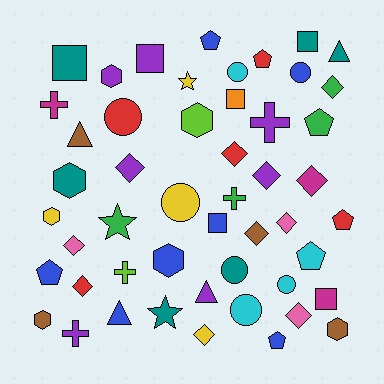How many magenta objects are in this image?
There are 3 magenta objects.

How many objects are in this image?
There are 50 objects.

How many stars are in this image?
There are 3 stars.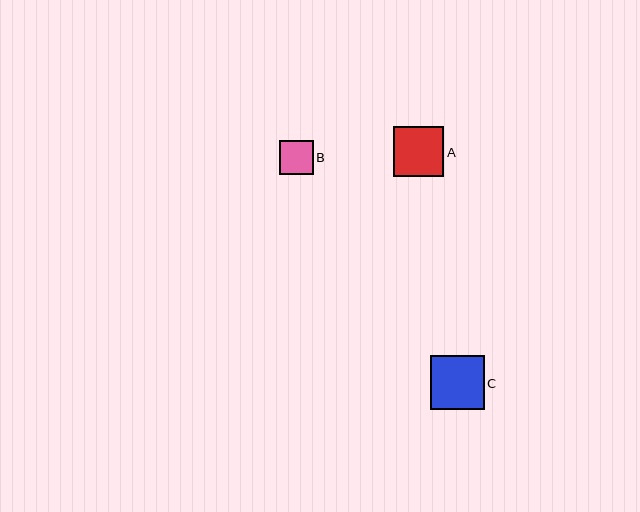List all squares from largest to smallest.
From largest to smallest: C, A, B.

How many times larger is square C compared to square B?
Square C is approximately 1.6 times the size of square B.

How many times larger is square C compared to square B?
Square C is approximately 1.6 times the size of square B.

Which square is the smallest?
Square B is the smallest with a size of approximately 34 pixels.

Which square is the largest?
Square C is the largest with a size of approximately 54 pixels.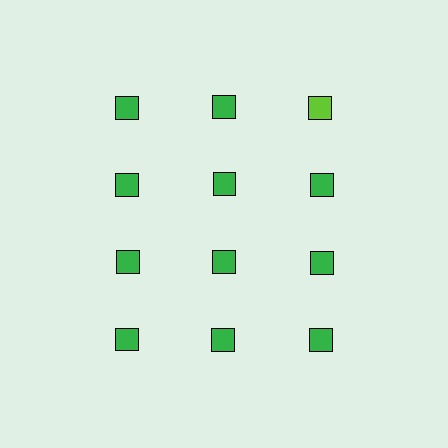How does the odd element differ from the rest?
It has a different color: lime instead of green.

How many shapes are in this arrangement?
There are 12 shapes arranged in a grid pattern.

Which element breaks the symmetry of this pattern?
The lime square in the top row, center column breaks the symmetry. All other shapes are green squares.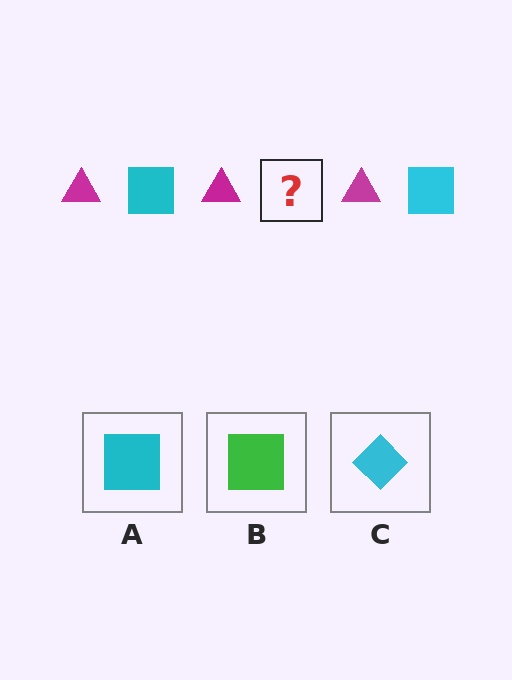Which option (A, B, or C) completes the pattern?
A.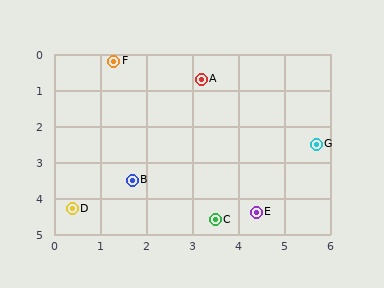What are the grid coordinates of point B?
Point B is at approximately (1.7, 3.5).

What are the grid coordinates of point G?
Point G is at approximately (5.7, 2.5).